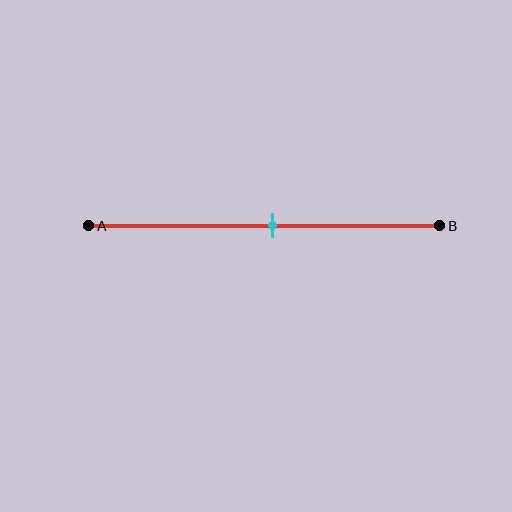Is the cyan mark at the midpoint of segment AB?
Yes, the mark is approximately at the midpoint.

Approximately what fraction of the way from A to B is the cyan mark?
The cyan mark is approximately 55% of the way from A to B.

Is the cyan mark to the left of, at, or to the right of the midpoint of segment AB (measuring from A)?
The cyan mark is approximately at the midpoint of segment AB.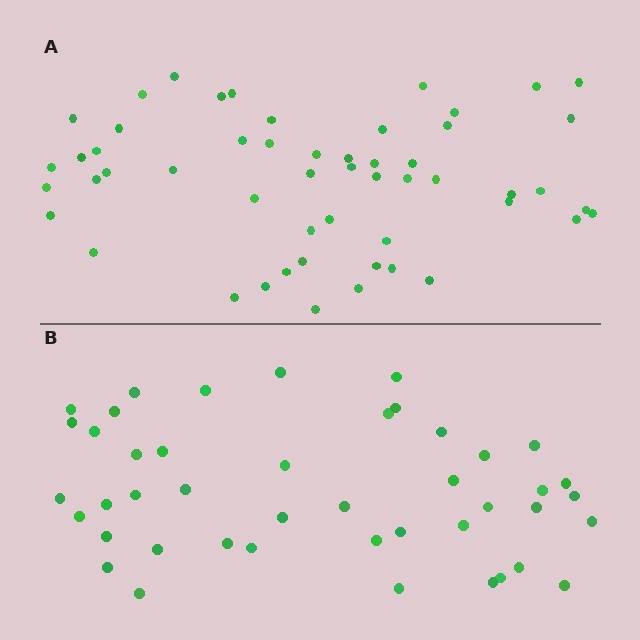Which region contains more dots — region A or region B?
Region A (the top region) has more dots.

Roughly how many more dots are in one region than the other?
Region A has roughly 8 or so more dots than region B.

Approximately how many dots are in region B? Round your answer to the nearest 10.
About 40 dots. (The exact count is 44, which rounds to 40.)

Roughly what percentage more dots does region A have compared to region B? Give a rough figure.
About 20% more.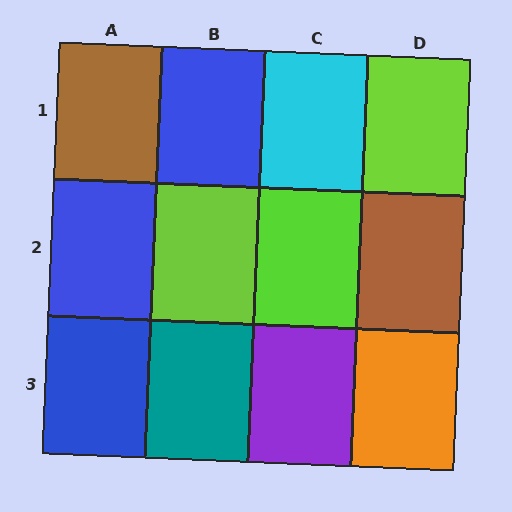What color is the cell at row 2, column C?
Lime.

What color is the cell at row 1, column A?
Brown.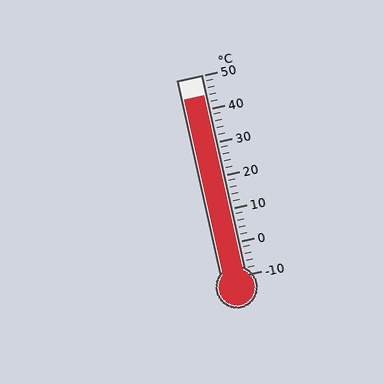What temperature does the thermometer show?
The thermometer shows approximately 44°C.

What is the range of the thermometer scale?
The thermometer scale ranges from -10°C to 50°C.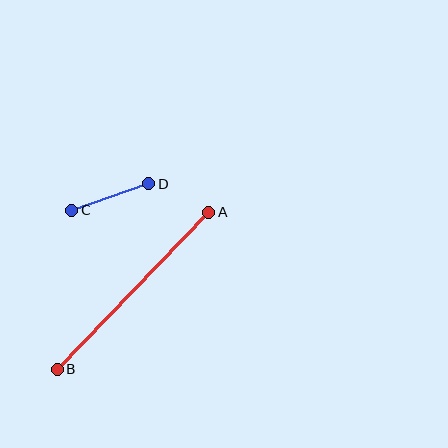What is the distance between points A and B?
The distance is approximately 218 pixels.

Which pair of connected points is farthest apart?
Points A and B are farthest apart.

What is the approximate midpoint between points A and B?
The midpoint is at approximately (133, 291) pixels.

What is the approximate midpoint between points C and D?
The midpoint is at approximately (110, 197) pixels.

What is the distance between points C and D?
The distance is approximately 82 pixels.